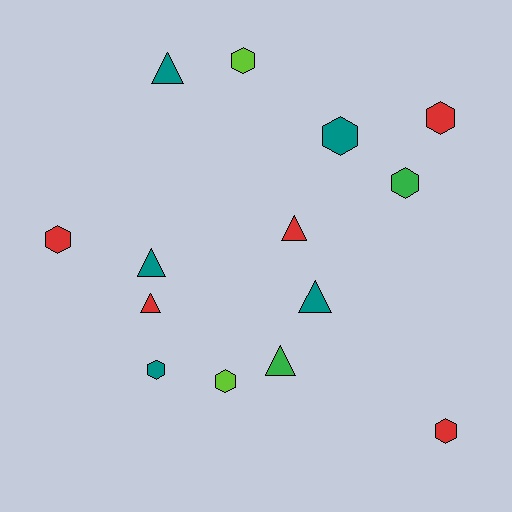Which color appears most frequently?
Teal, with 5 objects.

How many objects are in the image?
There are 14 objects.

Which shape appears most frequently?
Hexagon, with 8 objects.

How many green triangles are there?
There is 1 green triangle.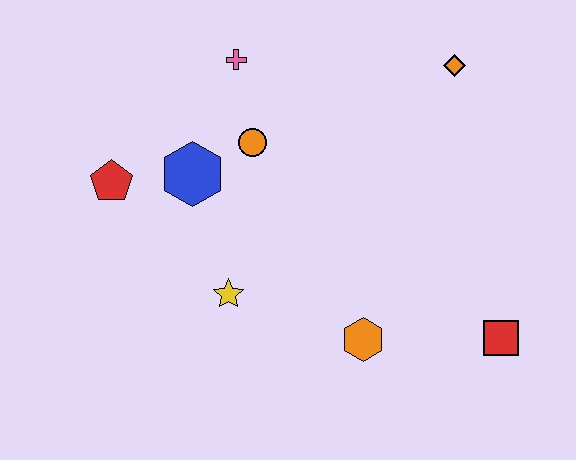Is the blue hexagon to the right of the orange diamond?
No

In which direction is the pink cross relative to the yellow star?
The pink cross is above the yellow star.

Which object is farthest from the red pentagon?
The red square is farthest from the red pentagon.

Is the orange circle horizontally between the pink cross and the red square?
Yes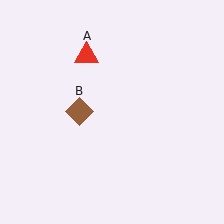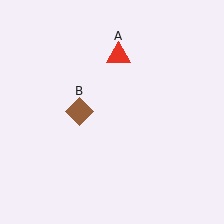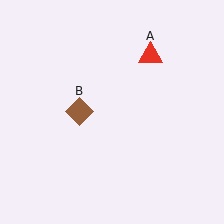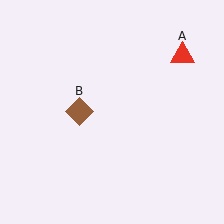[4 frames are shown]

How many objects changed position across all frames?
1 object changed position: red triangle (object A).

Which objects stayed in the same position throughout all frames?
Brown diamond (object B) remained stationary.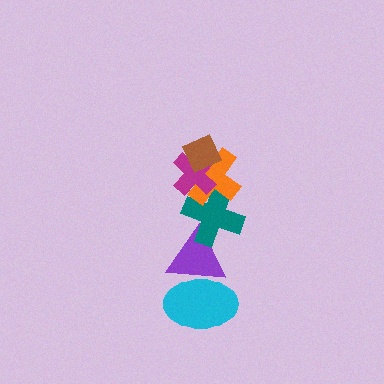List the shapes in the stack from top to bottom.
From top to bottom: the brown diamond, the magenta cross, the orange cross, the teal cross, the purple triangle, the cyan ellipse.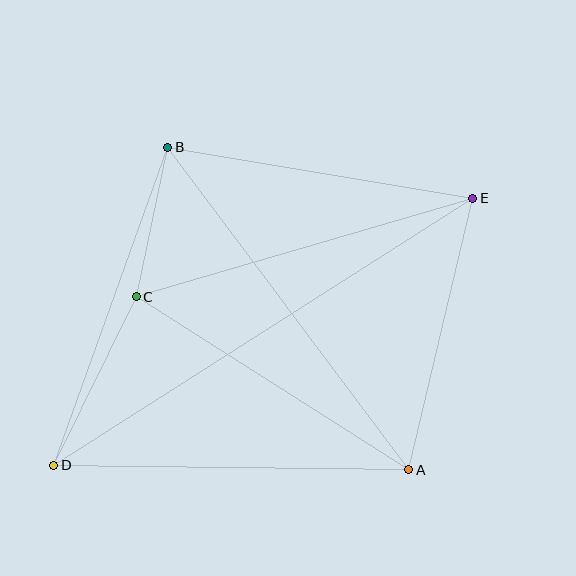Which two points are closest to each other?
Points B and C are closest to each other.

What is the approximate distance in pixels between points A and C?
The distance between A and C is approximately 323 pixels.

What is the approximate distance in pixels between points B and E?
The distance between B and E is approximately 309 pixels.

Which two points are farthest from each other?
Points D and E are farthest from each other.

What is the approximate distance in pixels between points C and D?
The distance between C and D is approximately 187 pixels.